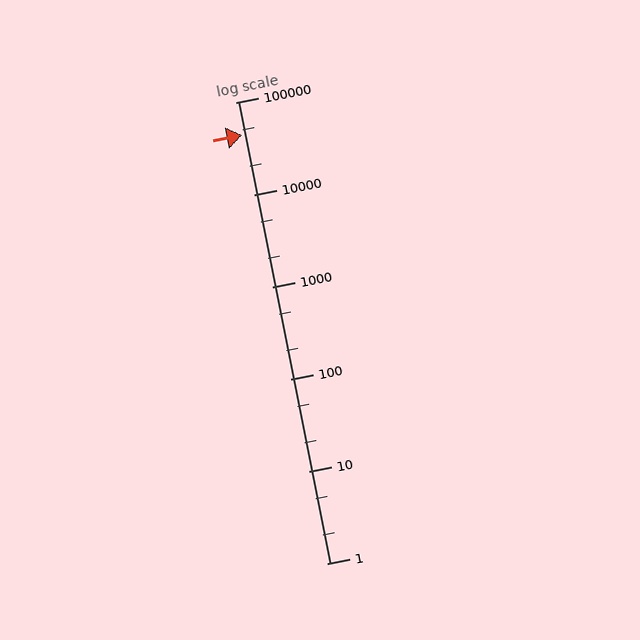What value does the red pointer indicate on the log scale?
The pointer indicates approximately 44000.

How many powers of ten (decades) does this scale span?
The scale spans 5 decades, from 1 to 100000.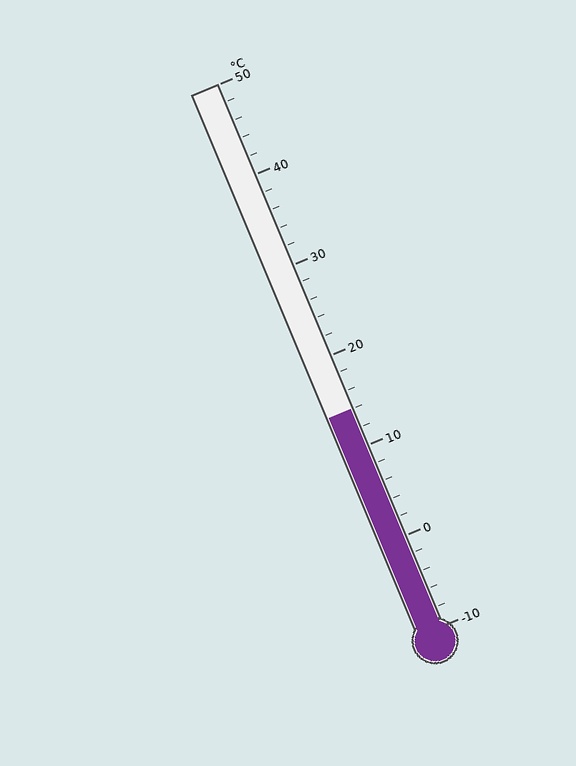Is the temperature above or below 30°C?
The temperature is below 30°C.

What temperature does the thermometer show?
The thermometer shows approximately 14°C.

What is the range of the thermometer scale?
The thermometer scale ranges from -10°C to 50°C.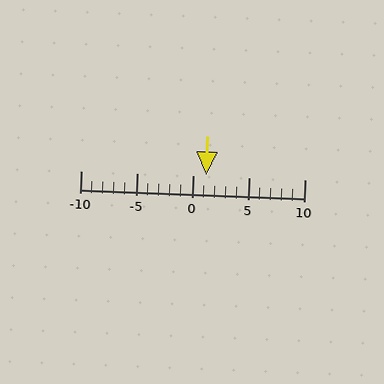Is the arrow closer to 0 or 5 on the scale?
The arrow is closer to 0.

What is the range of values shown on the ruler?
The ruler shows values from -10 to 10.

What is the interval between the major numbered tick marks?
The major tick marks are spaced 5 units apart.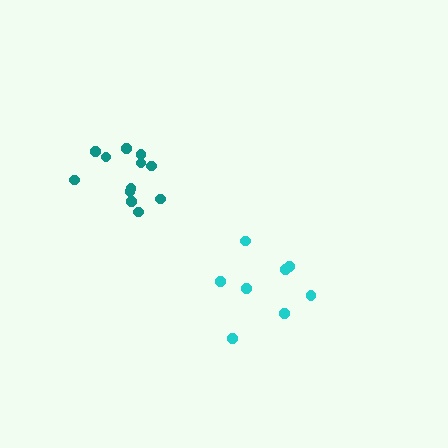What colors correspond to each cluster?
The clusters are colored: cyan, teal.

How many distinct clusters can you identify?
There are 2 distinct clusters.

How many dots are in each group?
Group 1: 8 dots, Group 2: 12 dots (20 total).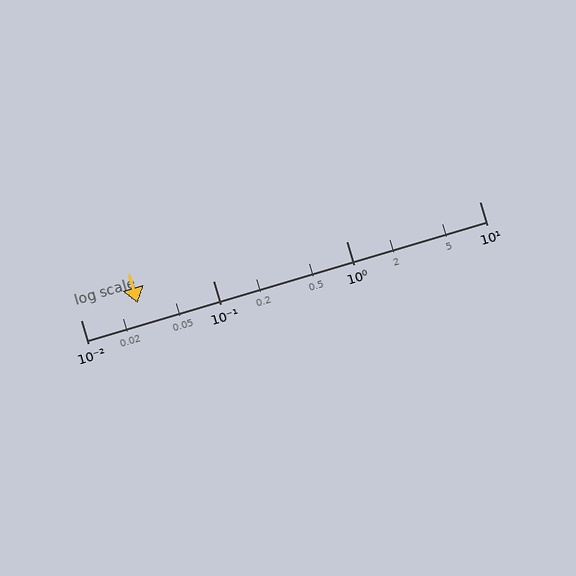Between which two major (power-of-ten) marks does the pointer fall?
The pointer is between 0.01 and 0.1.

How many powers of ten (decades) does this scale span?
The scale spans 3 decades, from 0.01 to 10.